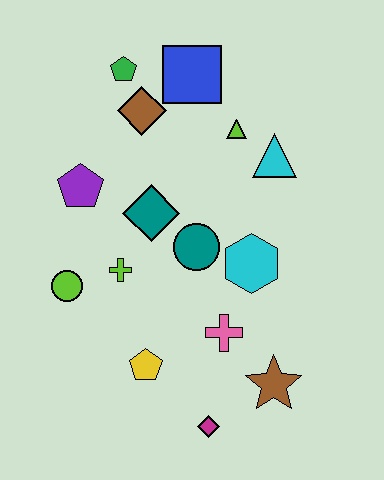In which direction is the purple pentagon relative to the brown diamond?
The purple pentagon is below the brown diamond.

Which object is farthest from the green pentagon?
The magenta diamond is farthest from the green pentagon.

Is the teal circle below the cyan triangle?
Yes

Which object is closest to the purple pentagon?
The teal diamond is closest to the purple pentagon.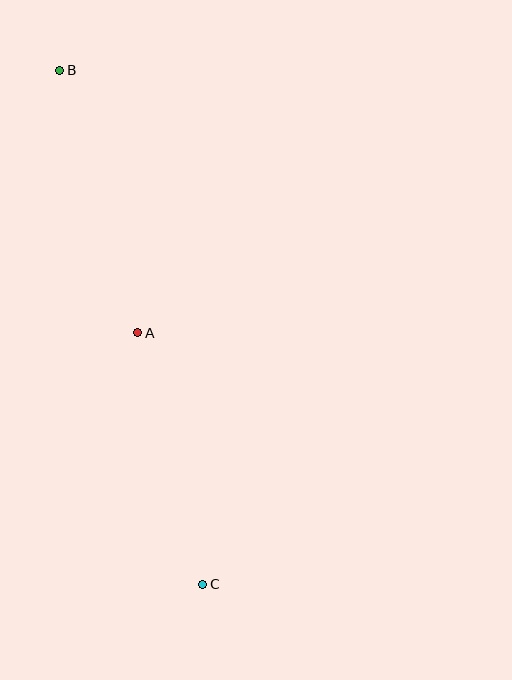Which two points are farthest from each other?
Points B and C are farthest from each other.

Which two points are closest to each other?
Points A and C are closest to each other.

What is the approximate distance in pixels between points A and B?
The distance between A and B is approximately 274 pixels.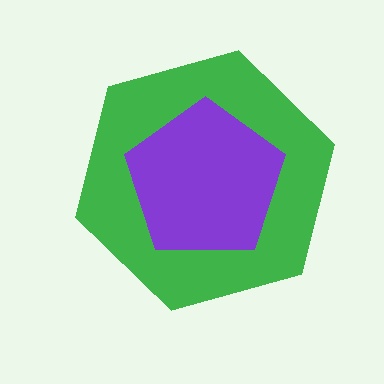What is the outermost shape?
The green hexagon.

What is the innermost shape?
The purple pentagon.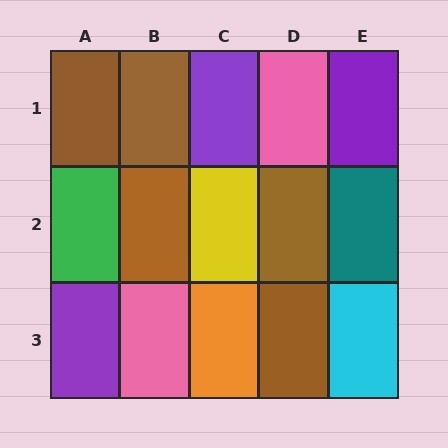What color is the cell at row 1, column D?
Pink.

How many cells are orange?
1 cell is orange.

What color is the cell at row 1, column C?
Purple.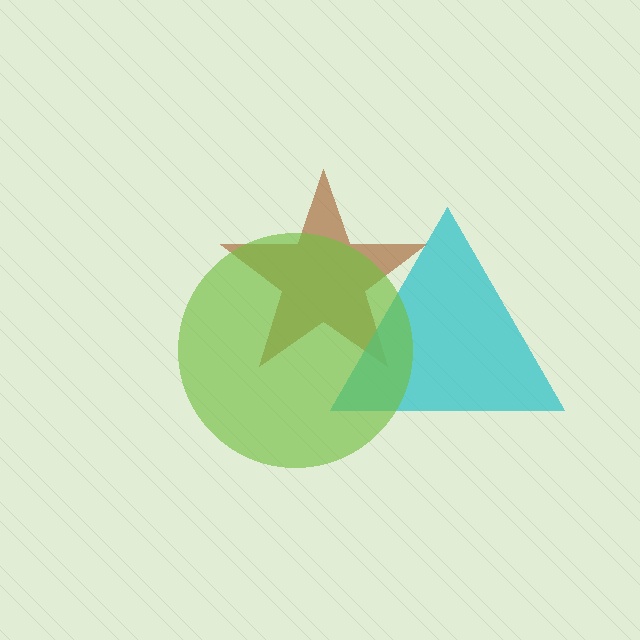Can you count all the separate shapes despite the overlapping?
Yes, there are 3 separate shapes.